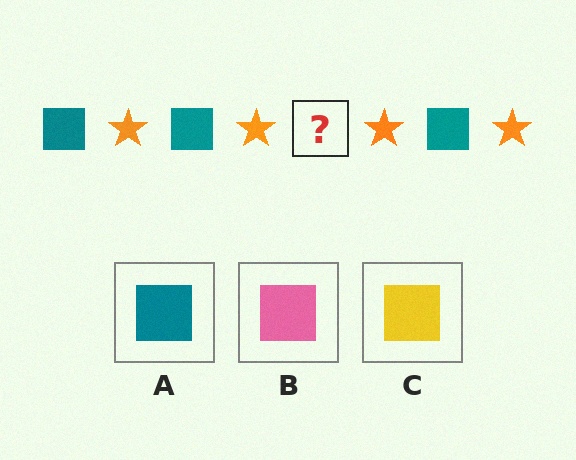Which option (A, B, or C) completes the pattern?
A.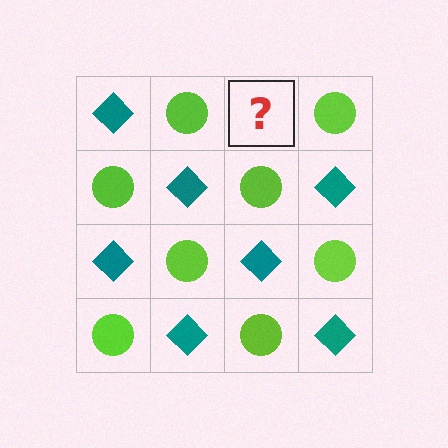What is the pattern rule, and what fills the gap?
The rule is that it alternates teal diamond and lime circle in a checkerboard pattern. The gap should be filled with a teal diamond.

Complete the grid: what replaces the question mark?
The question mark should be replaced with a teal diamond.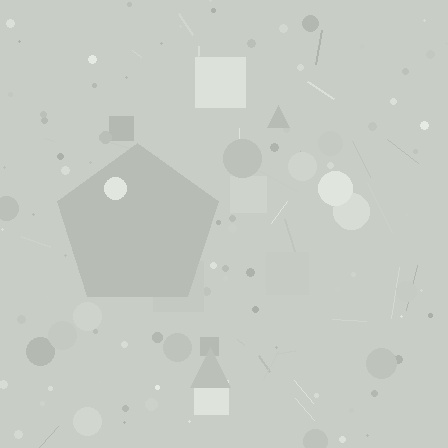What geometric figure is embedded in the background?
A pentagon is embedded in the background.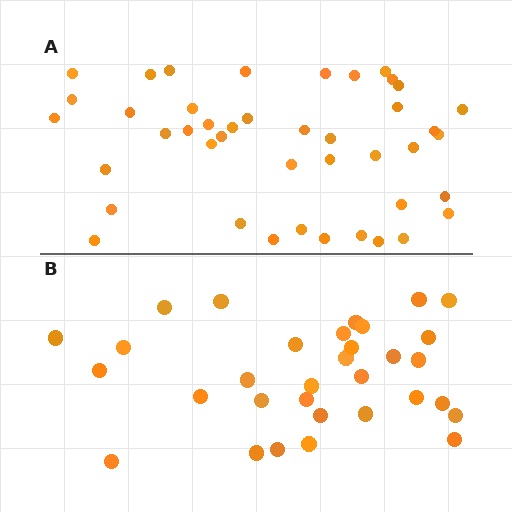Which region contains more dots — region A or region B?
Region A (the top region) has more dots.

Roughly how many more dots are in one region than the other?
Region A has roughly 12 or so more dots than region B.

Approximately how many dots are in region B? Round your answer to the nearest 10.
About 30 dots. (The exact count is 32, which rounds to 30.)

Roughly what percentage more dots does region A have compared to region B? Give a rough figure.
About 35% more.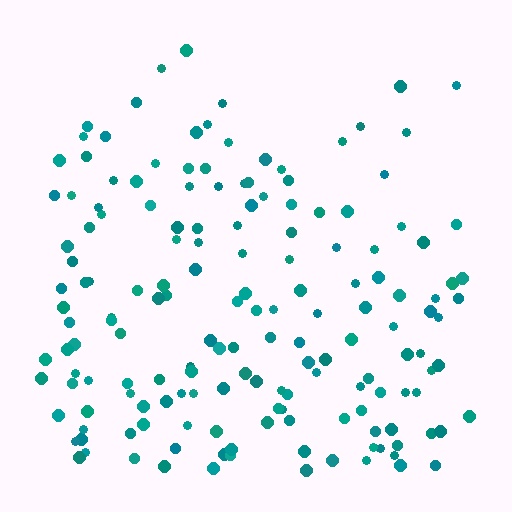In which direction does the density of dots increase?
From top to bottom, with the bottom side densest.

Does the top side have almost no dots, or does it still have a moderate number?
Still a moderate number, just noticeably fewer than the bottom.